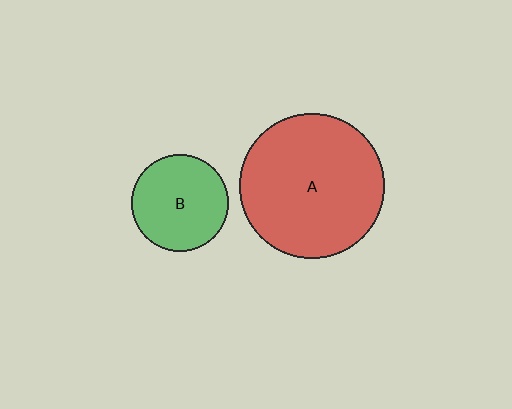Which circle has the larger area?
Circle A (red).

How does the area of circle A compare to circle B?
Approximately 2.2 times.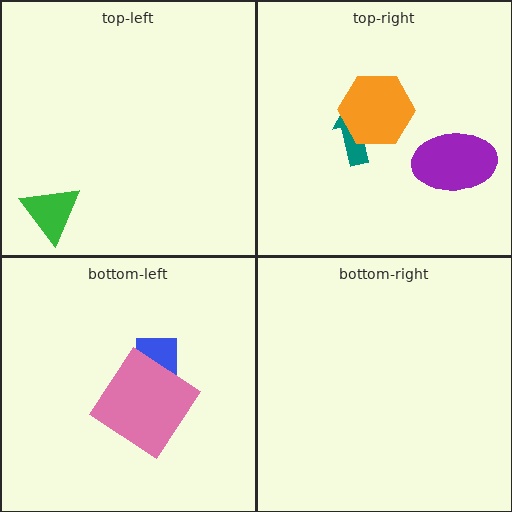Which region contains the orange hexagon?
The top-right region.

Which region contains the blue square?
The bottom-left region.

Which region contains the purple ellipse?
The top-right region.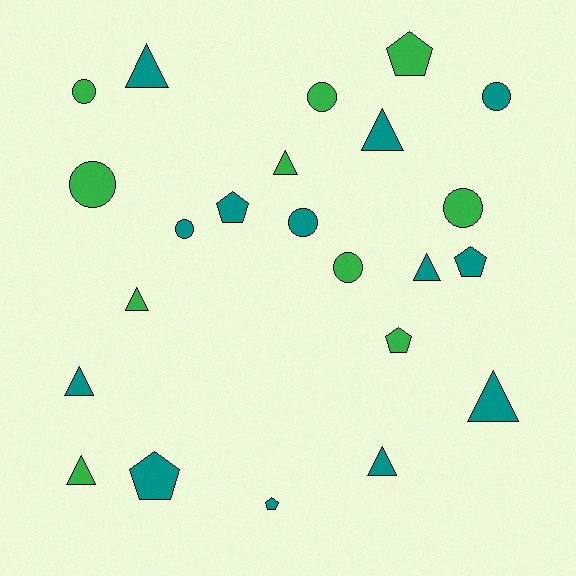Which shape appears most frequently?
Triangle, with 9 objects.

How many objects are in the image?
There are 23 objects.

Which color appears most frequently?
Teal, with 13 objects.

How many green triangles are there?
There are 3 green triangles.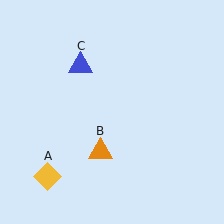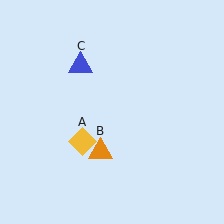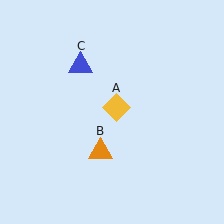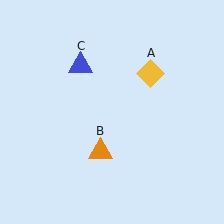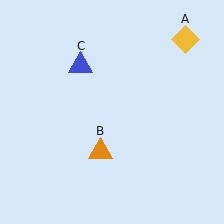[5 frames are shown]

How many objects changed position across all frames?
1 object changed position: yellow diamond (object A).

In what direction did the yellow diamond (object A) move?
The yellow diamond (object A) moved up and to the right.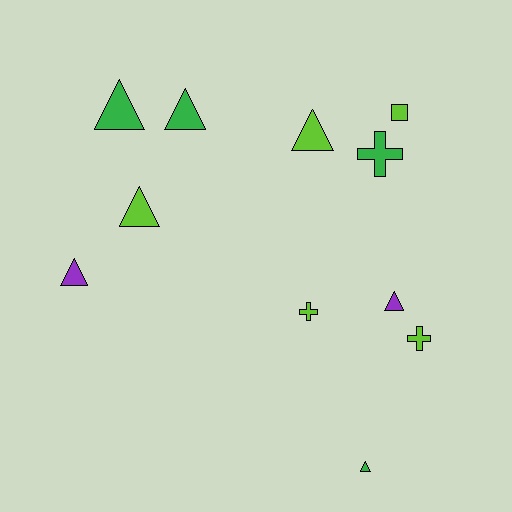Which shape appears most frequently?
Triangle, with 7 objects.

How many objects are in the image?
There are 11 objects.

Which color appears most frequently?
Lime, with 5 objects.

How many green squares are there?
There are no green squares.